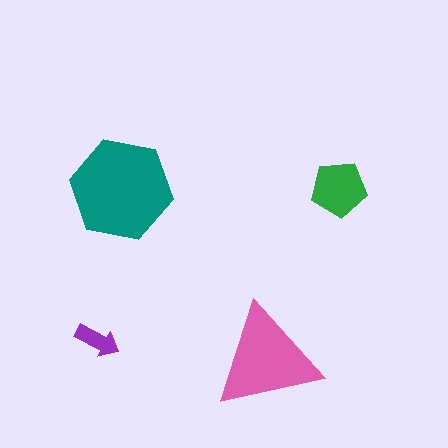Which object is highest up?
The green pentagon is topmost.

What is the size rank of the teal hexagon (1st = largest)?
1st.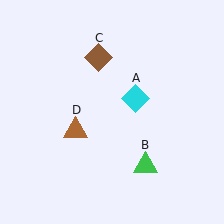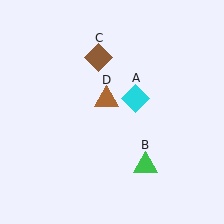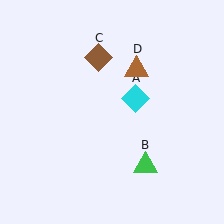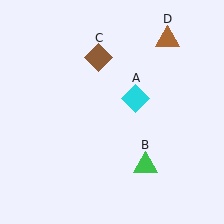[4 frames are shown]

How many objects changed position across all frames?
1 object changed position: brown triangle (object D).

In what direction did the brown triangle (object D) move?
The brown triangle (object D) moved up and to the right.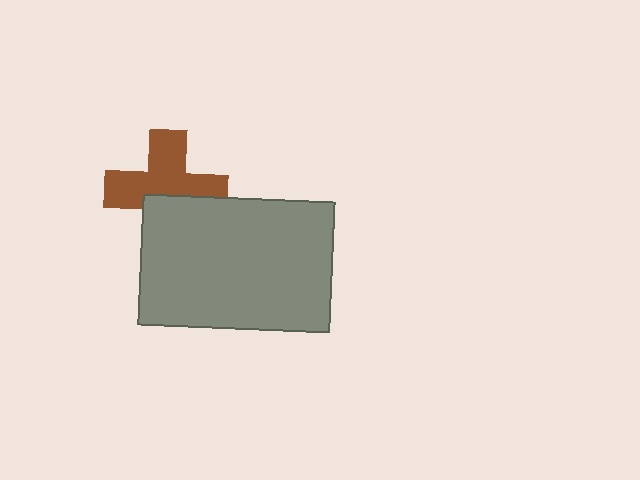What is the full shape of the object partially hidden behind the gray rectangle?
The partially hidden object is a brown cross.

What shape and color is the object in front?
The object in front is a gray rectangle.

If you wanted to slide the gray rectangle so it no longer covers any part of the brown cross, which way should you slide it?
Slide it down — that is the most direct way to separate the two shapes.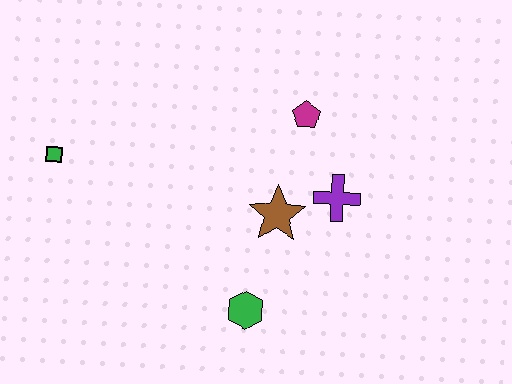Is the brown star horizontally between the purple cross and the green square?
Yes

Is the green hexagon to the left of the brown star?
Yes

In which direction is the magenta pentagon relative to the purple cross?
The magenta pentagon is above the purple cross.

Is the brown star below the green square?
Yes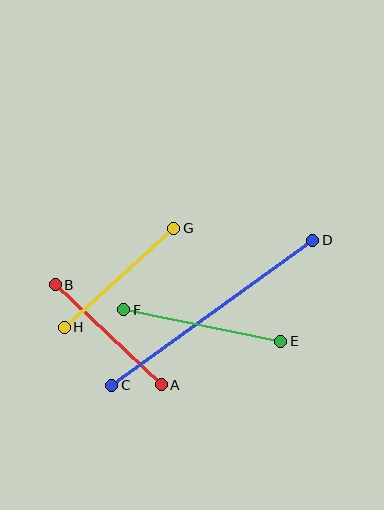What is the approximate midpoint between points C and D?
The midpoint is at approximately (212, 313) pixels.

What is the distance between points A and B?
The distance is approximately 146 pixels.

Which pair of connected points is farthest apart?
Points C and D are farthest apart.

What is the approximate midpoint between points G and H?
The midpoint is at approximately (119, 278) pixels.